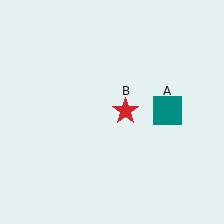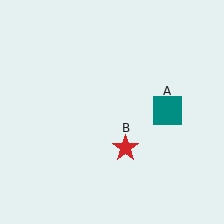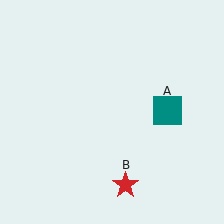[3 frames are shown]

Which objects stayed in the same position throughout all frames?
Teal square (object A) remained stationary.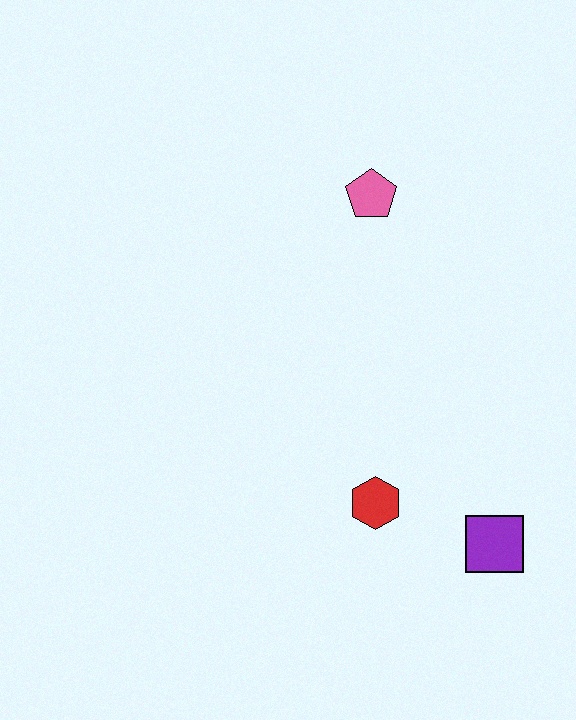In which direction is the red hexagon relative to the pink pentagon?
The red hexagon is below the pink pentagon.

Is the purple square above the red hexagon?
No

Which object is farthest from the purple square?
The pink pentagon is farthest from the purple square.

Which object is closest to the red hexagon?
The purple square is closest to the red hexagon.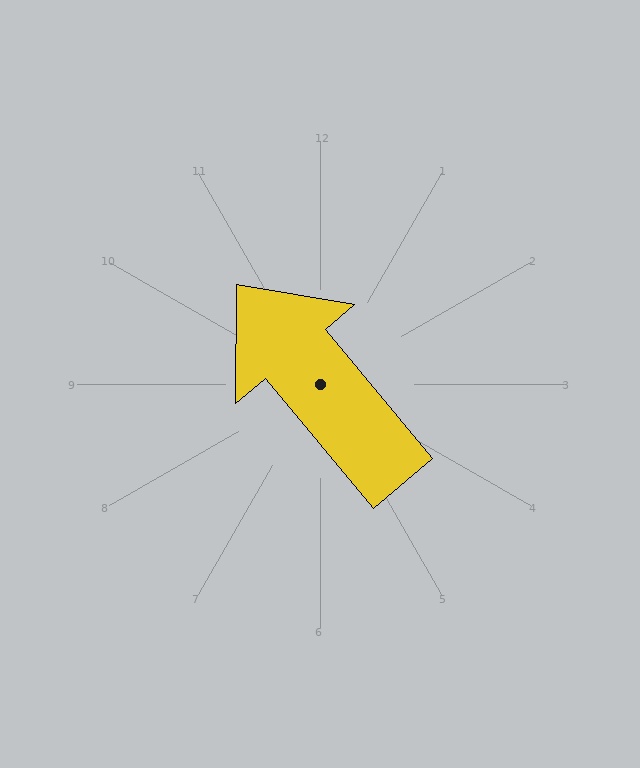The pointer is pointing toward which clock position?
Roughly 11 o'clock.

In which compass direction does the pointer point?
Northwest.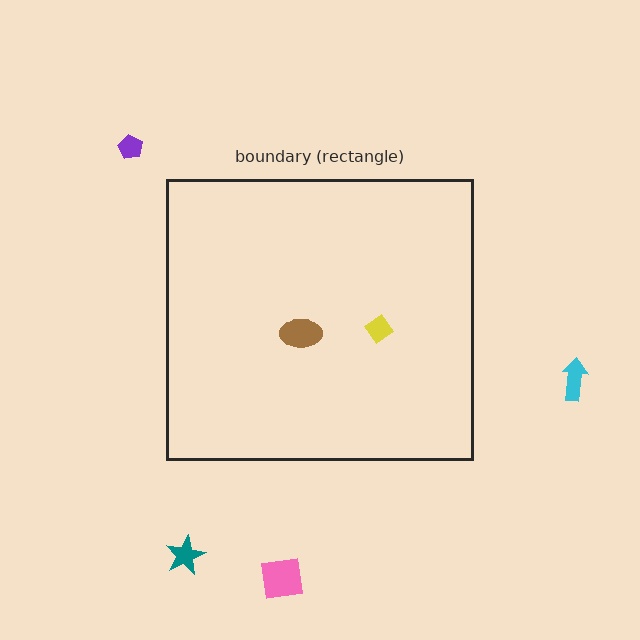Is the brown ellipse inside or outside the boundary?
Inside.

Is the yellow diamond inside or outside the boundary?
Inside.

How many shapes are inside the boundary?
2 inside, 4 outside.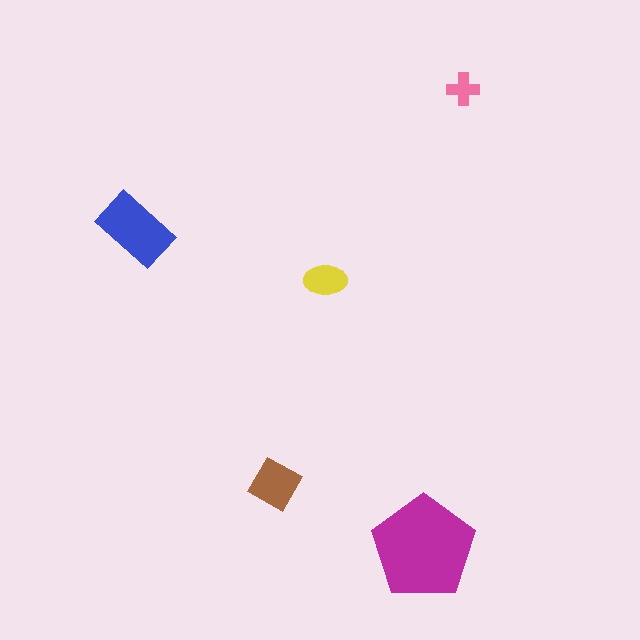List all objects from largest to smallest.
The magenta pentagon, the blue rectangle, the brown diamond, the yellow ellipse, the pink cross.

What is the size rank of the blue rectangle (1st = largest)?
2nd.